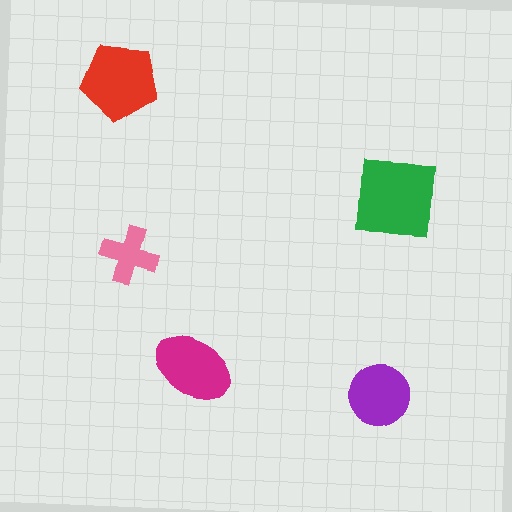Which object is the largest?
The green square.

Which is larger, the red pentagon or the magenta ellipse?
The red pentagon.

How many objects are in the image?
There are 5 objects in the image.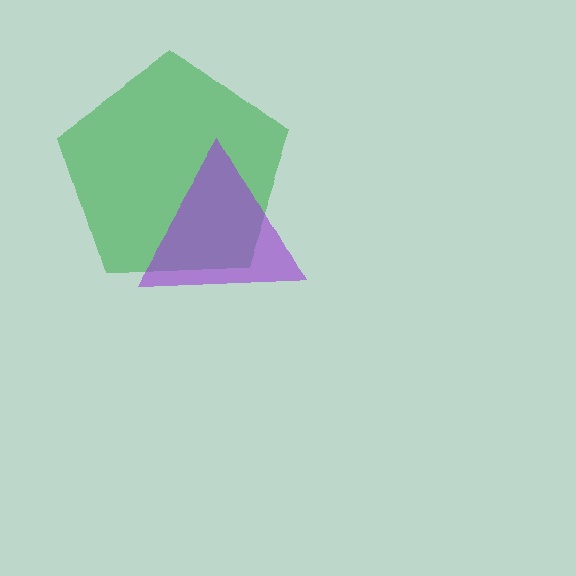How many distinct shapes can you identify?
There are 2 distinct shapes: a green pentagon, a purple triangle.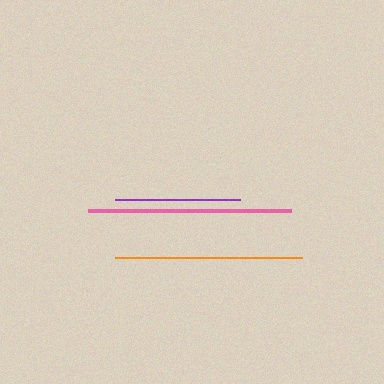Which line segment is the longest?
The pink line is the longest at approximately 203 pixels.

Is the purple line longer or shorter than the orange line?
The orange line is longer than the purple line.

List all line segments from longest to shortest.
From longest to shortest: pink, orange, purple.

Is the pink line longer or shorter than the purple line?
The pink line is longer than the purple line.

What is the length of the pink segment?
The pink segment is approximately 203 pixels long.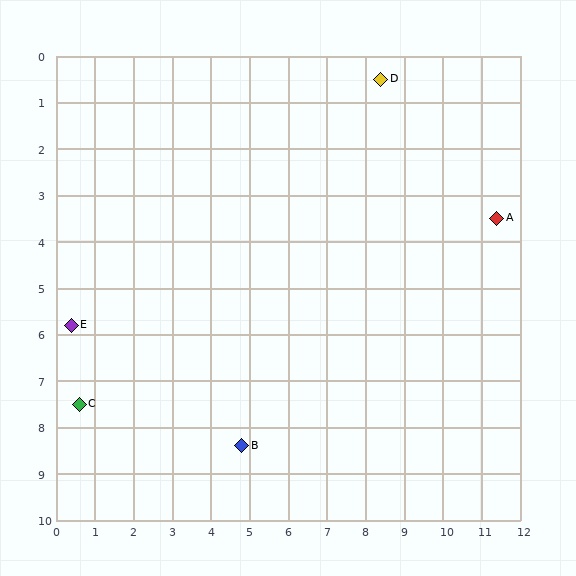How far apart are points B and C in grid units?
Points B and C are about 4.3 grid units apart.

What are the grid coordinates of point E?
Point E is at approximately (0.4, 5.8).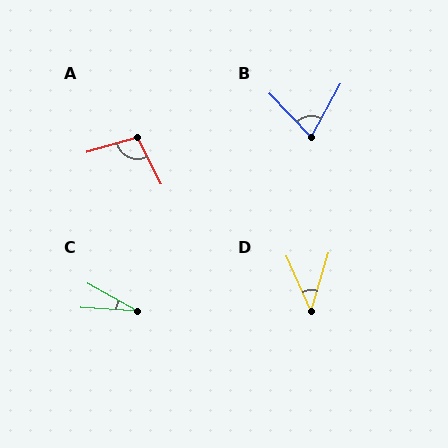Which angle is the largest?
A, at approximately 100 degrees.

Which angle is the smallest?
C, at approximately 26 degrees.